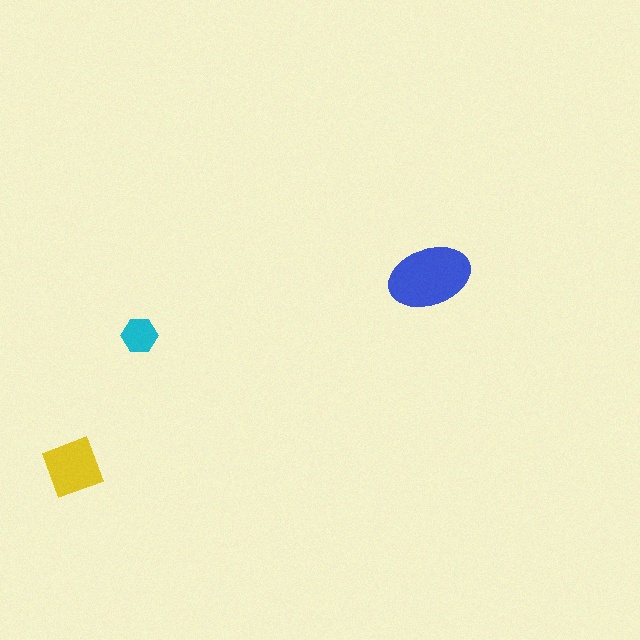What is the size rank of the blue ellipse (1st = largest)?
1st.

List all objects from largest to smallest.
The blue ellipse, the yellow diamond, the cyan hexagon.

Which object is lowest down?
The yellow diamond is bottommost.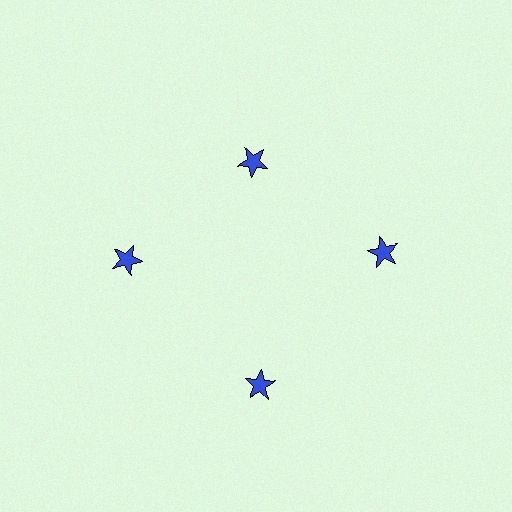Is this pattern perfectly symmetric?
No. The 4 blue stars are arranged in a ring, but one element near the 12 o'clock position is pulled inward toward the center, breaking the 4-fold rotational symmetry.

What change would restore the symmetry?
The symmetry would be restored by moving it outward, back onto the ring so that all 4 stars sit at equal angles and equal distance from the center.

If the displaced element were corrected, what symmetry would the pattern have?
It would have 4-fold rotational symmetry — the pattern would map onto itself every 90 degrees.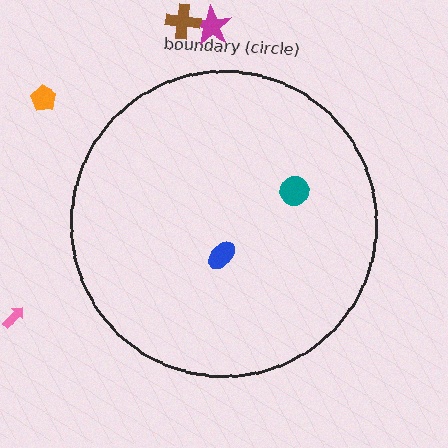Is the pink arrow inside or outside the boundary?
Outside.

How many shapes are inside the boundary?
2 inside, 4 outside.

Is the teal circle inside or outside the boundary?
Inside.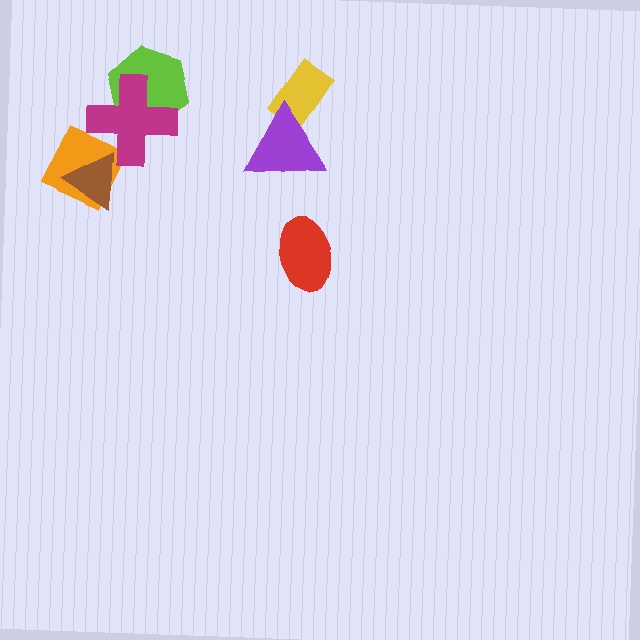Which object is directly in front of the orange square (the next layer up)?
The brown triangle is directly in front of the orange square.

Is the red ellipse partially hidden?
No, no other shape covers it.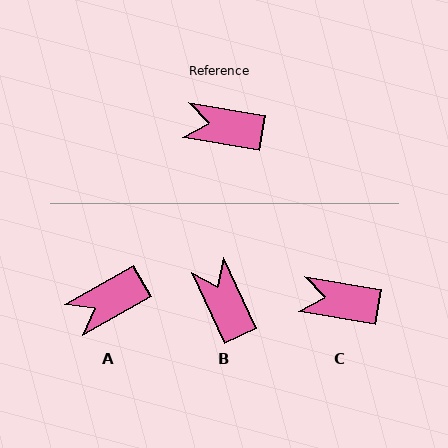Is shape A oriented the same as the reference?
No, it is off by about 39 degrees.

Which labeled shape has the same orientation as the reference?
C.